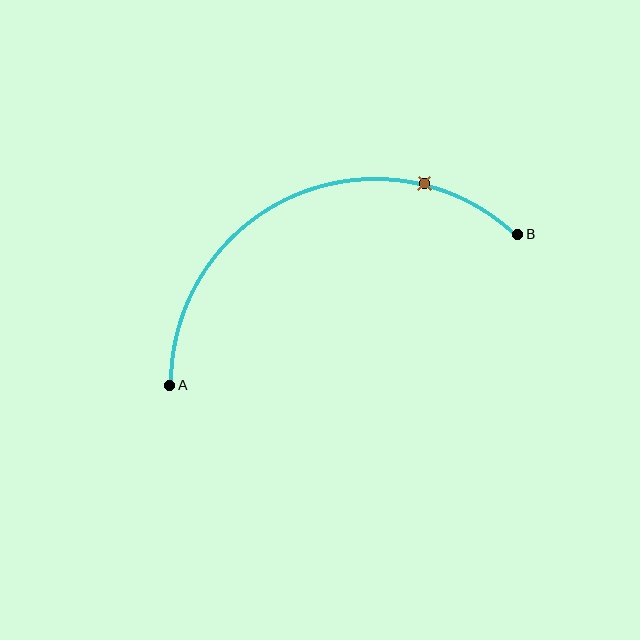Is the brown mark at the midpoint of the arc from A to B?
No. The brown mark lies on the arc but is closer to endpoint B. The arc midpoint would be at the point on the curve equidistant along the arc from both A and B.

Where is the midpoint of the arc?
The arc midpoint is the point on the curve farthest from the straight line joining A and B. It sits above that line.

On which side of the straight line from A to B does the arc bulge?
The arc bulges above the straight line connecting A and B.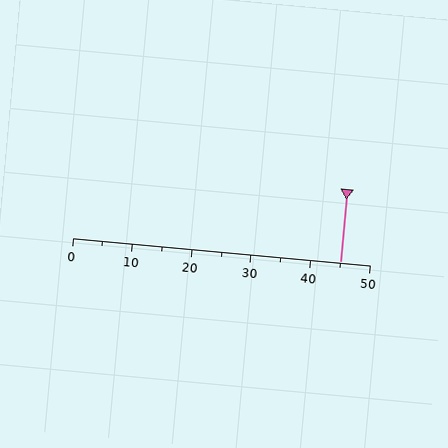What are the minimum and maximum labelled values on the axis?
The axis runs from 0 to 50.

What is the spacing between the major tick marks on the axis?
The major ticks are spaced 10 apart.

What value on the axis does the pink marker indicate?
The marker indicates approximately 45.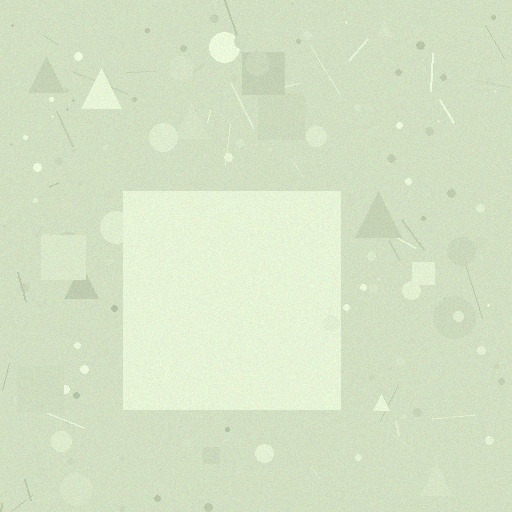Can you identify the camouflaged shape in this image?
The camouflaged shape is a square.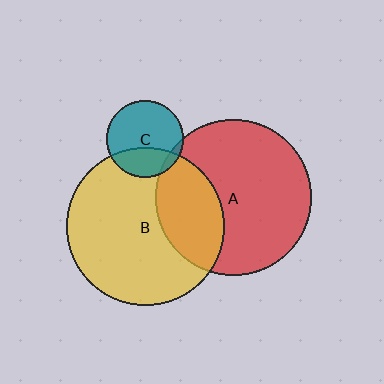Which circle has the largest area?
Circle B (yellow).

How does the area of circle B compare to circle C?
Approximately 4.2 times.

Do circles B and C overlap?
Yes.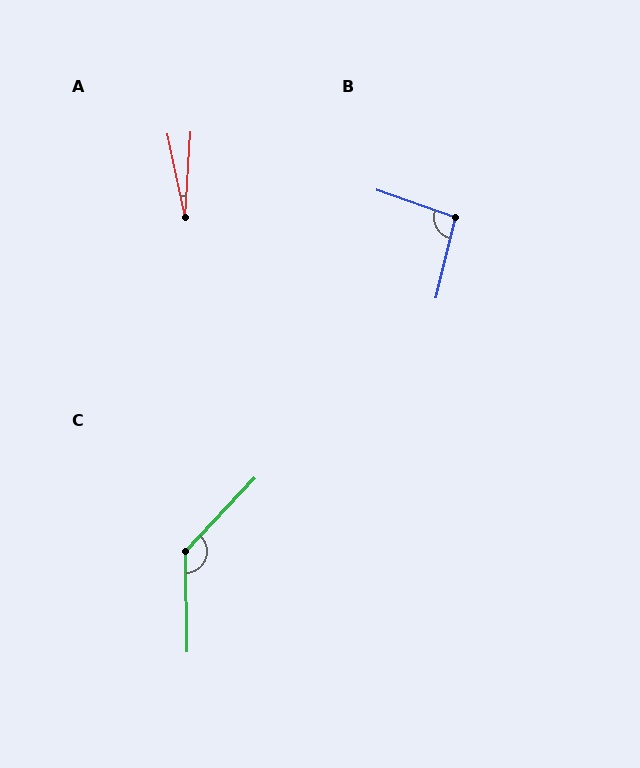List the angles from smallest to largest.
A (15°), B (95°), C (136°).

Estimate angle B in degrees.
Approximately 95 degrees.